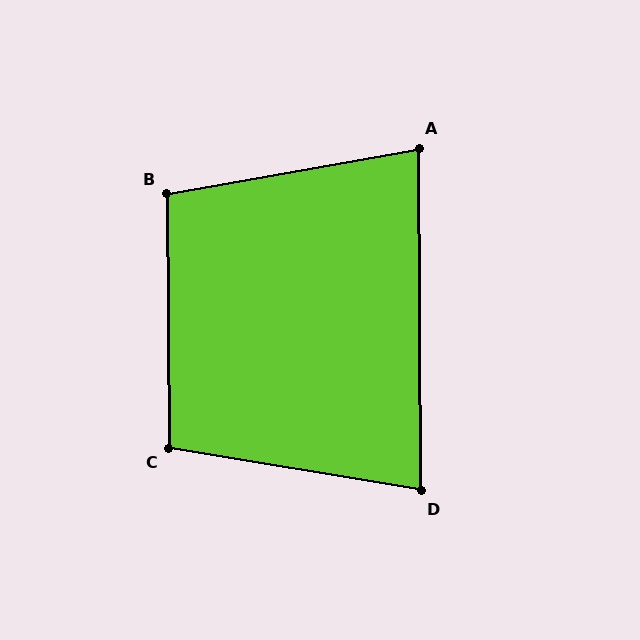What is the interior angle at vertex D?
Approximately 80 degrees (acute).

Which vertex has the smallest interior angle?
A, at approximately 80 degrees.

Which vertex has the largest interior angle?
C, at approximately 100 degrees.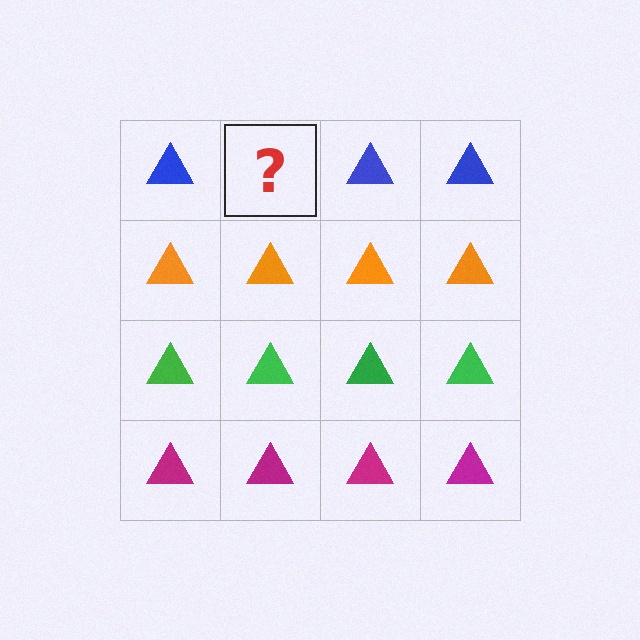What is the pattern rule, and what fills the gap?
The rule is that each row has a consistent color. The gap should be filled with a blue triangle.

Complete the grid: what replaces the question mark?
The question mark should be replaced with a blue triangle.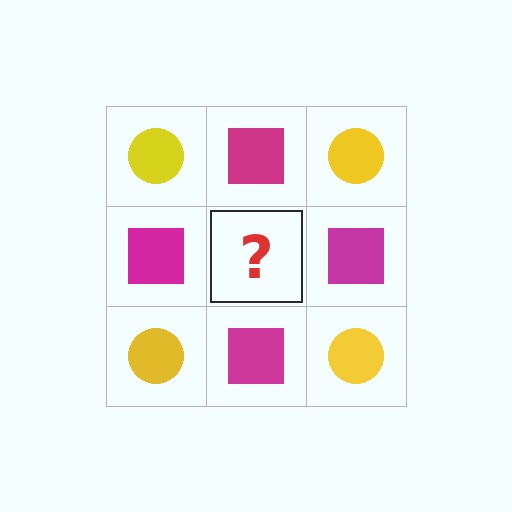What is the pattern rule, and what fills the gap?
The rule is that it alternates yellow circle and magenta square in a checkerboard pattern. The gap should be filled with a yellow circle.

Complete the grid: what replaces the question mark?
The question mark should be replaced with a yellow circle.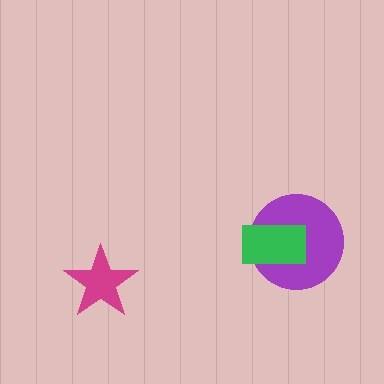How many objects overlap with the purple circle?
1 object overlaps with the purple circle.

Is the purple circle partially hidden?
Yes, it is partially covered by another shape.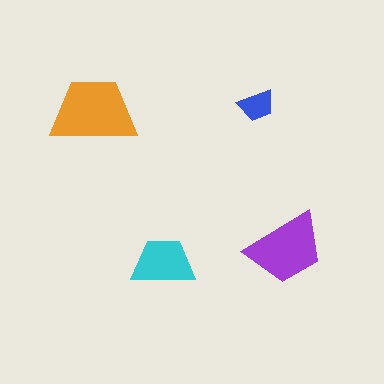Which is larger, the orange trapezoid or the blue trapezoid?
The orange one.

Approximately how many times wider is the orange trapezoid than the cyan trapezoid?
About 1.5 times wider.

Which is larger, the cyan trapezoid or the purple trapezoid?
The purple one.